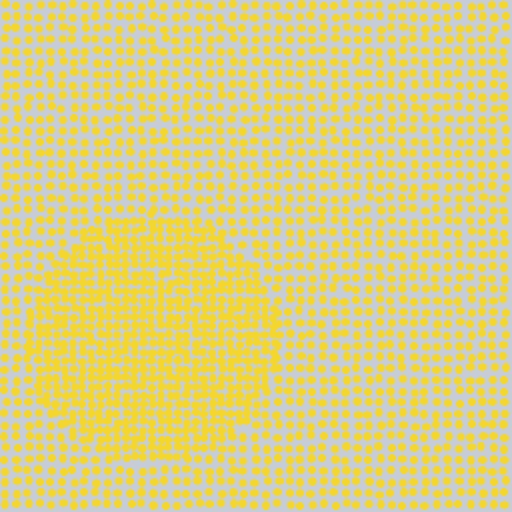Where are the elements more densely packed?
The elements are more densely packed inside the circle boundary.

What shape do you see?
I see a circle.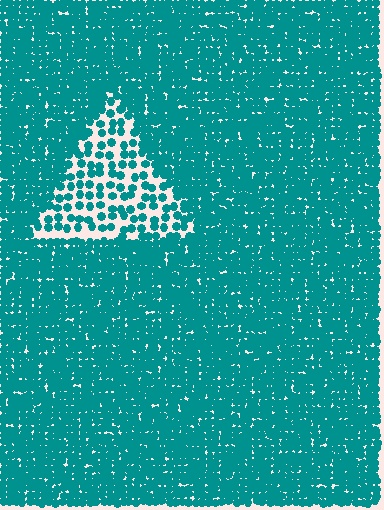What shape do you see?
I see a triangle.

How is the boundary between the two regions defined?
The boundary is defined by a change in element density (approximately 2.6x ratio). All elements are the same color, size, and shape.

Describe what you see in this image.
The image contains small teal elements arranged at two different densities. A triangle-shaped region is visible where the elements are less densely packed than the surrounding area.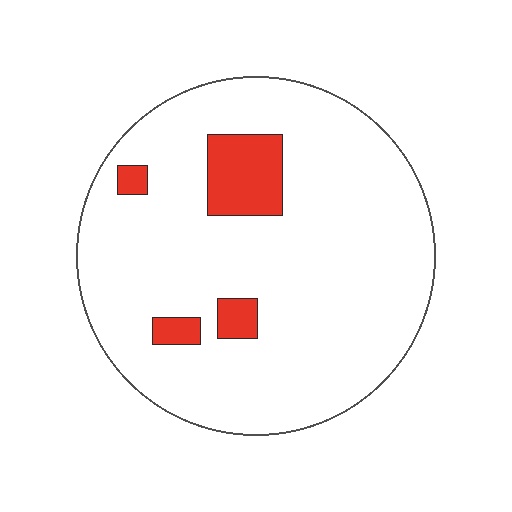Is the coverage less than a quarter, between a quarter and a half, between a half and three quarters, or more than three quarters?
Less than a quarter.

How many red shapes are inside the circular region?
4.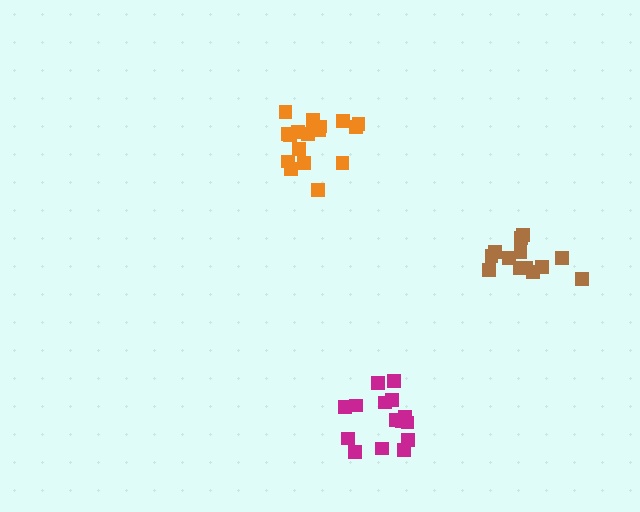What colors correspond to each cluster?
The clusters are colored: brown, orange, magenta.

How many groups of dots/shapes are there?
There are 3 groups.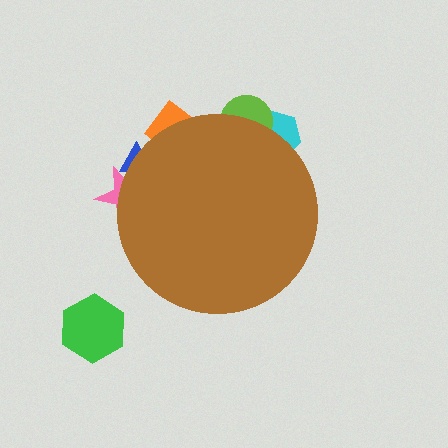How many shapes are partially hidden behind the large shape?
5 shapes are partially hidden.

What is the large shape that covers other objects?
A brown circle.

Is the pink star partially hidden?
Yes, the pink star is partially hidden behind the brown circle.